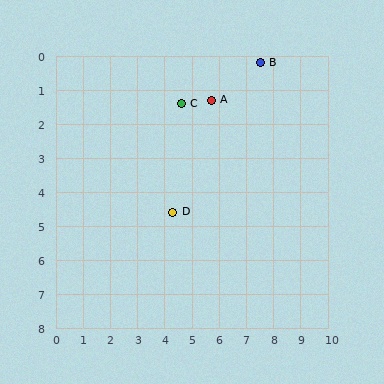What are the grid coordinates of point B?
Point B is at approximately (7.5, 0.2).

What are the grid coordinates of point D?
Point D is at approximately (4.3, 4.6).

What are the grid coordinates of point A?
Point A is at approximately (5.7, 1.3).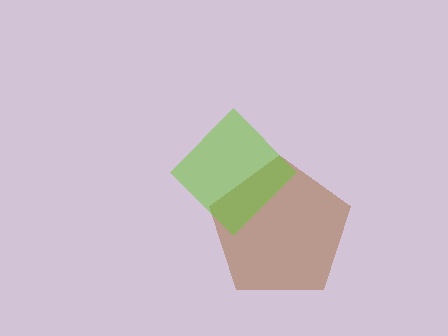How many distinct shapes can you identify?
There are 2 distinct shapes: a brown pentagon, a lime diamond.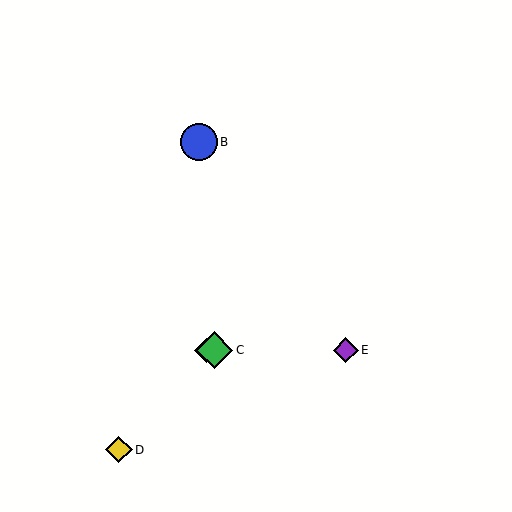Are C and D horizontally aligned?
No, C is at y≈350 and D is at y≈450.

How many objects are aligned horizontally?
3 objects (A, C, E) are aligned horizontally.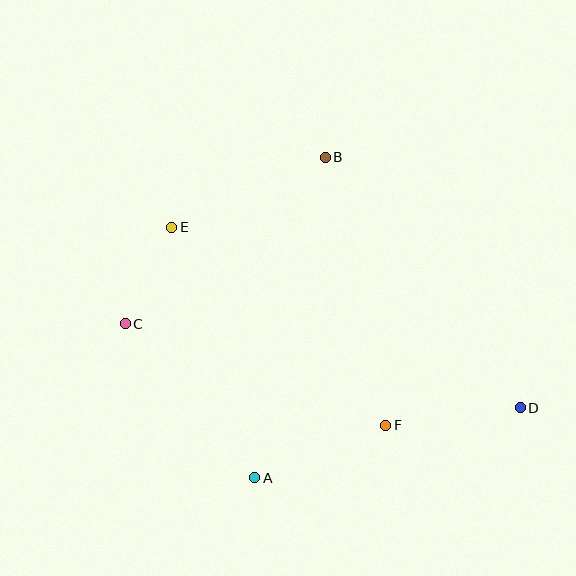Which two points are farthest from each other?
Points C and D are farthest from each other.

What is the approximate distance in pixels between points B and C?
The distance between B and C is approximately 260 pixels.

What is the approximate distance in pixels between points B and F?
The distance between B and F is approximately 275 pixels.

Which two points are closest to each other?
Points C and E are closest to each other.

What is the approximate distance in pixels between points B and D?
The distance between B and D is approximately 318 pixels.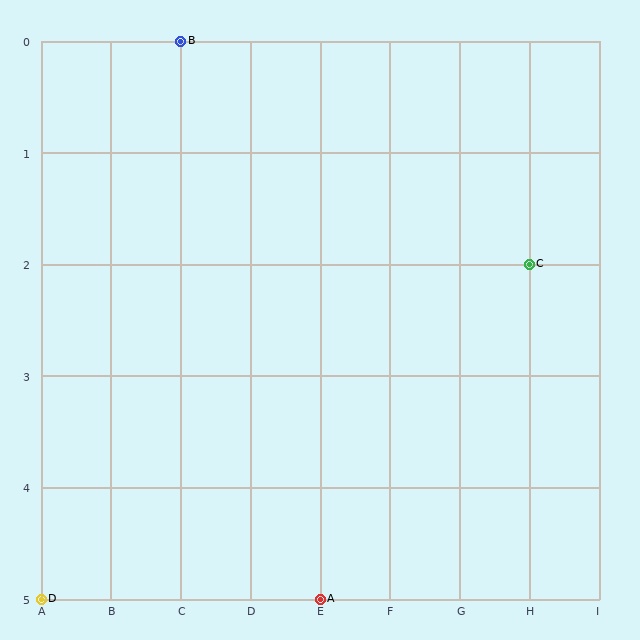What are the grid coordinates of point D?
Point D is at grid coordinates (A, 5).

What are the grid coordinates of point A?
Point A is at grid coordinates (E, 5).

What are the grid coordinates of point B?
Point B is at grid coordinates (C, 0).